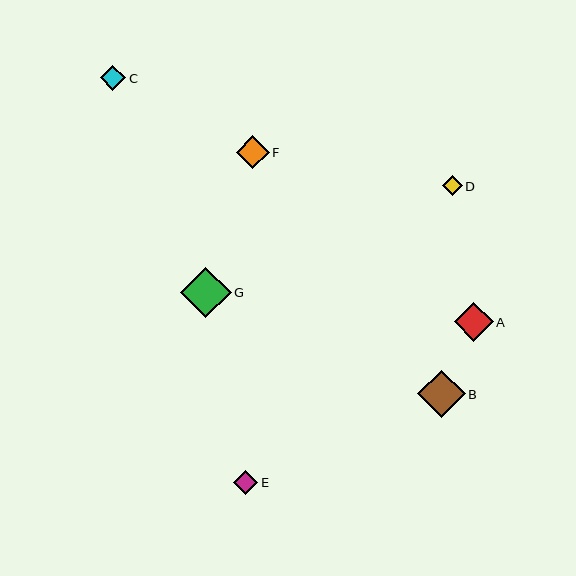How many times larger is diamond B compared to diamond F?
Diamond B is approximately 1.4 times the size of diamond F.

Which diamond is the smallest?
Diamond D is the smallest with a size of approximately 20 pixels.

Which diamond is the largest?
Diamond G is the largest with a size of approximately 51 pixels.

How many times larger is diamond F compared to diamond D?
Diamond F is approximately 1.7 times the size of diamond D.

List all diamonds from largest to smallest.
From largest to smallest: G, B, A, F, C, E, D.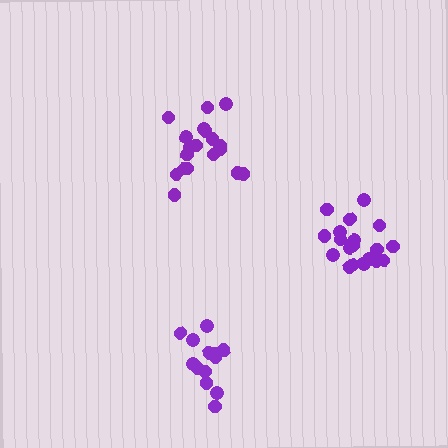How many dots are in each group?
Group 1: 19 dots, Group 2: 19 dots, Group 3: 13 dots (51 total).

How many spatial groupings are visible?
There are 3 spatial groupings.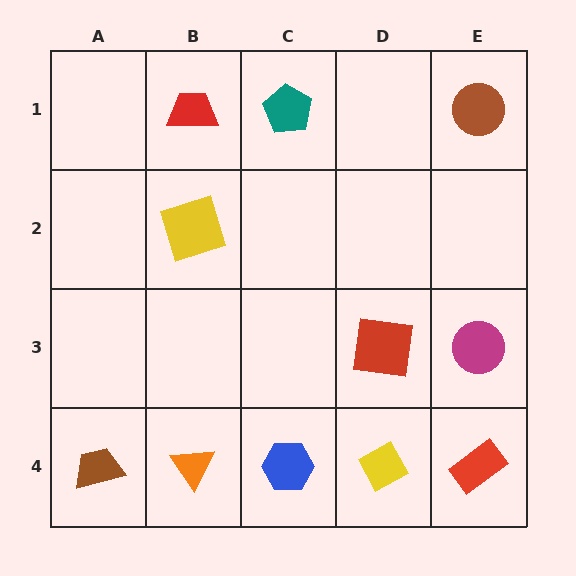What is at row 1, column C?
A teal pentagon.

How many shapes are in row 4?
5 shapes.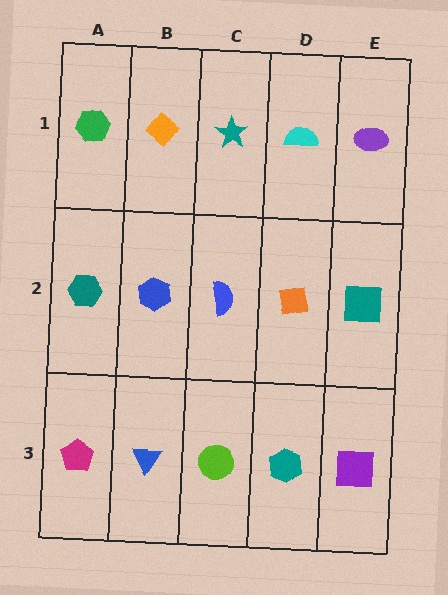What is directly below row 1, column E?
A teal square.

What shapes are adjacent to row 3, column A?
A teal hexagon (row 2, column A), a blue triangle (row 3, column B).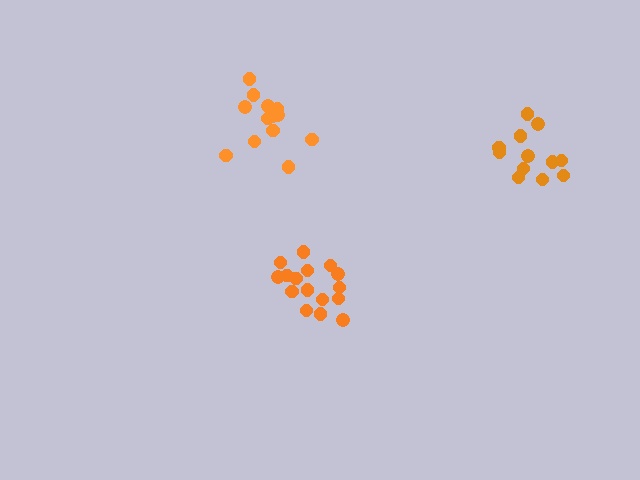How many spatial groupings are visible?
There are 3 spatial groupings.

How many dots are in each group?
Group 1: 14 dots, Group 2: 12 dots, Group 3: 16 dots (42 total).